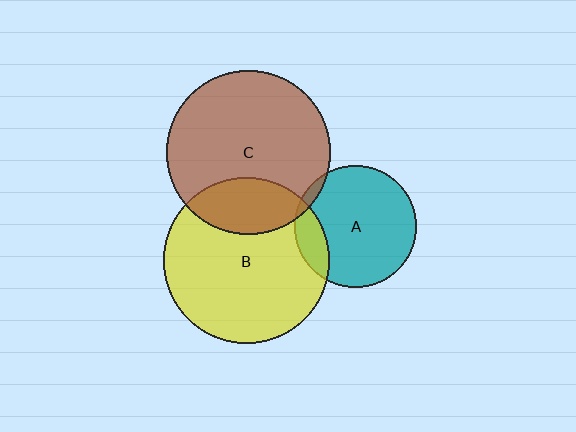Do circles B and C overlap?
Yes.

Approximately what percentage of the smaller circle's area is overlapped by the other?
Approximately 25%.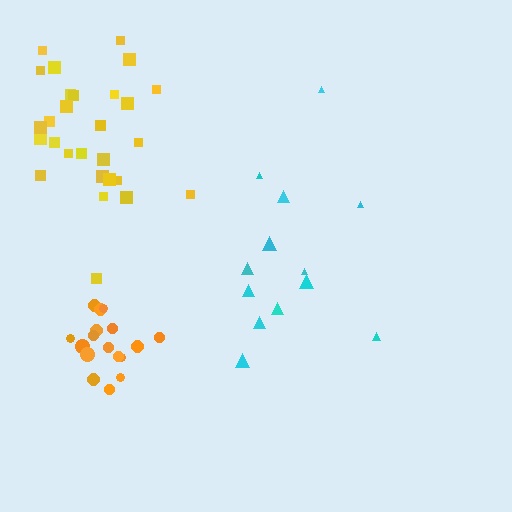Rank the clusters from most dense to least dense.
orange, yellow, cyan.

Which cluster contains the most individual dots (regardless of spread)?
Yellow (28).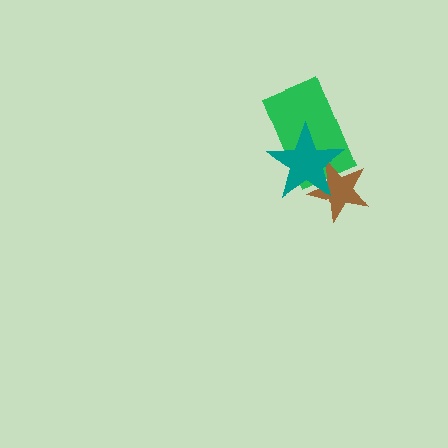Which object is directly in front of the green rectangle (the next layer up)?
The brown star is directly in front of the green rectangle.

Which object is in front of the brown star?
The teal star is in front of the brown star.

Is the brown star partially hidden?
Yes, it is partially covered by another shape.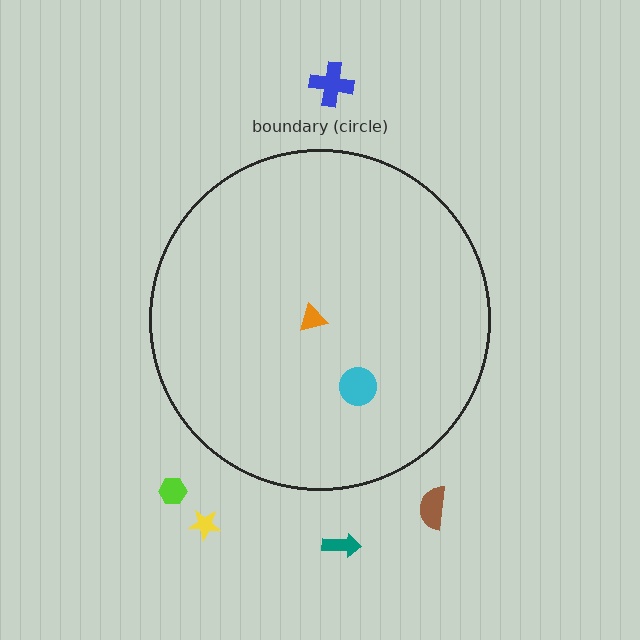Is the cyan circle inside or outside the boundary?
Inside.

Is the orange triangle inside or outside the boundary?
Inside.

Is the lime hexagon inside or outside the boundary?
Outside.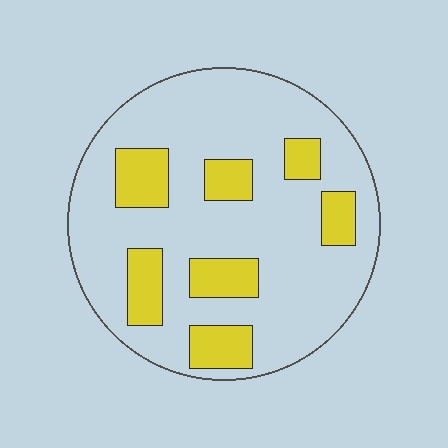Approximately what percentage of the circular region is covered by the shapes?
Approximately 20%.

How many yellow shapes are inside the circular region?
7.